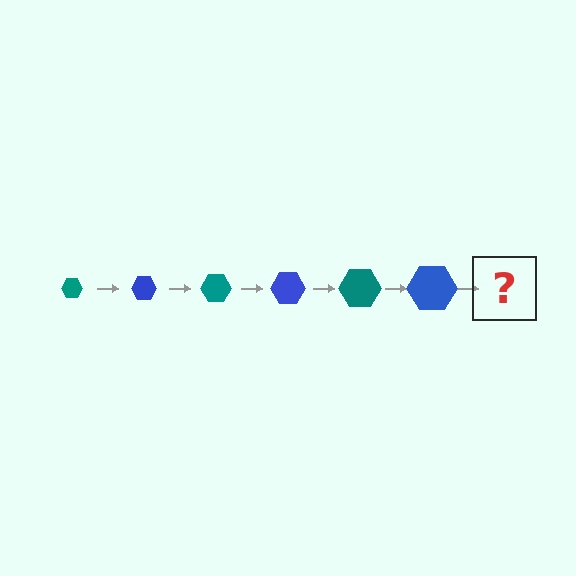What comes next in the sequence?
The next element should be a teal hexagon, larger than the previous one.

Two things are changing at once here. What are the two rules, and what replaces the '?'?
The two rules are that the hexagon grows larger each step and the color cycles through teal and blue. The '?' should be a teal hexagon, larger than the previous one.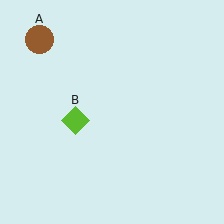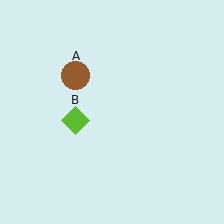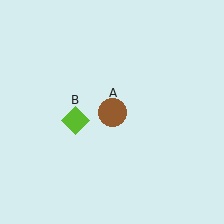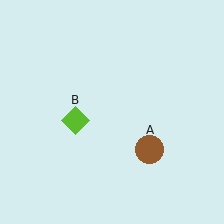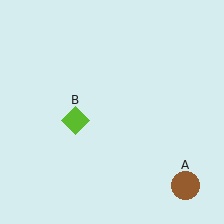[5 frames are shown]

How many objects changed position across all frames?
1 object changed position: brown circle (object A).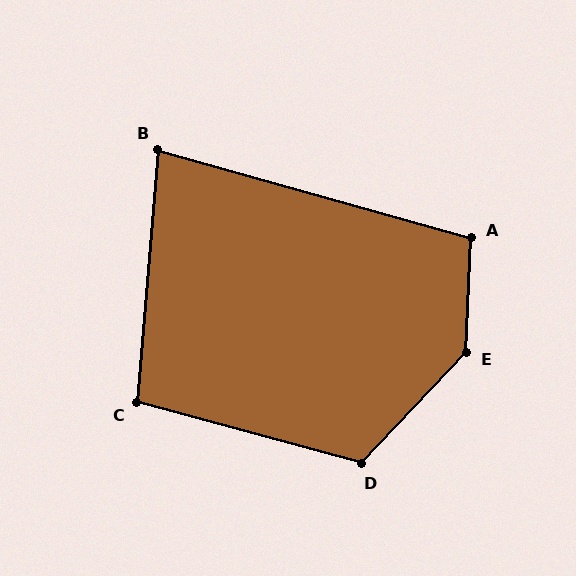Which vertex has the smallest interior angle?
B, at approximately 79 degrees.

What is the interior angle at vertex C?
Approximately 100 degrees (obtuse).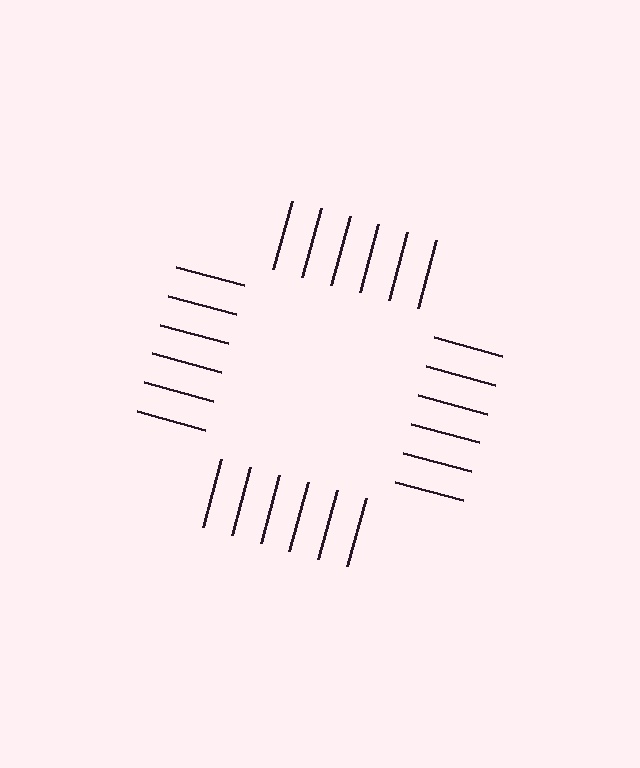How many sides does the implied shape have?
4 sides — the line-ends trace a square.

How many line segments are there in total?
24 — 6 along each of the 4 edges.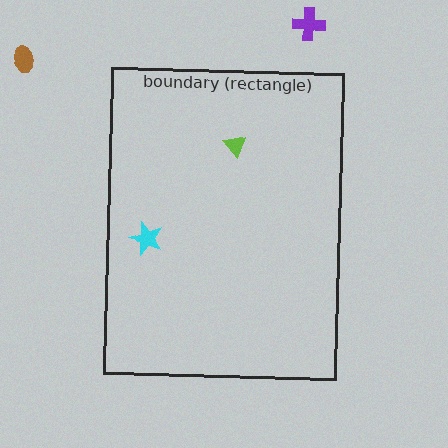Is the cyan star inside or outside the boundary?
Inside.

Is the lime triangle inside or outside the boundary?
Inside.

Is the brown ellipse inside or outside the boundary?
Outside.